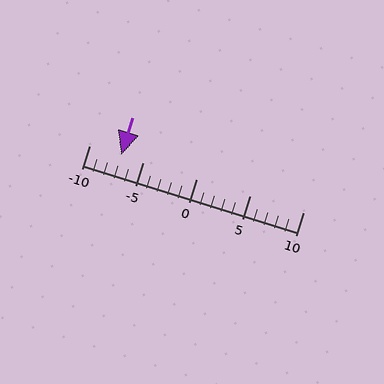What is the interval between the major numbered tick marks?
The major tick marks are spaced 5 units apart.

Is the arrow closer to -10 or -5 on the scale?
The arrow is closer to -5.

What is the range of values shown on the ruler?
The ruler shows values from -10 to 10.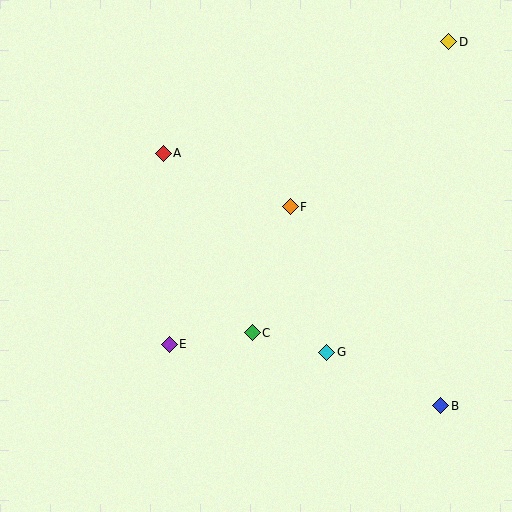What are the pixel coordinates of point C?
Point C is at (252, 333).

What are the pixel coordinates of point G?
Point G is at (327, 352).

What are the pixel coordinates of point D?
Point D is at (449, 42).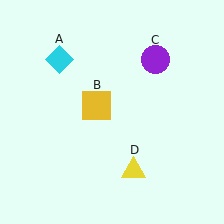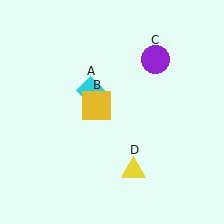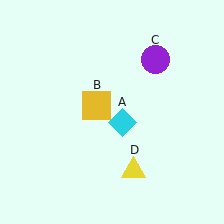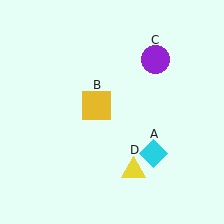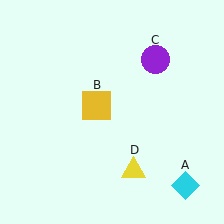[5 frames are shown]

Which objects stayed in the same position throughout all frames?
Yellow square (object B) and purple circle (object C) and yellow triangle (object D) remained stationary.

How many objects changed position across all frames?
1 object changed position: cyan diamond (object A).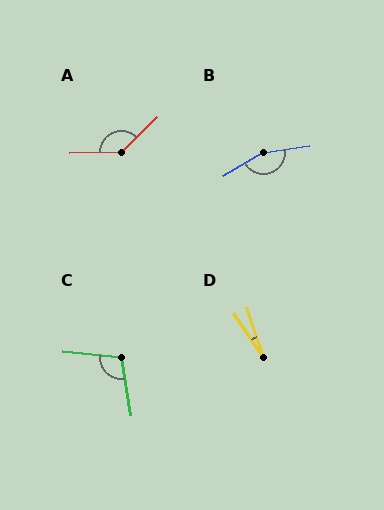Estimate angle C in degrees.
Approximately 106 degrees.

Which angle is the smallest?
D, at approximately 16 degrees.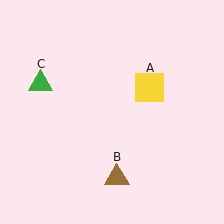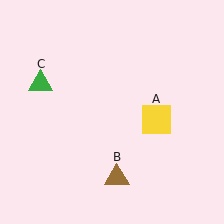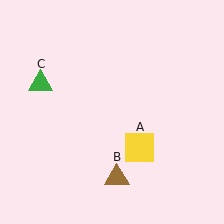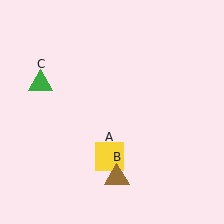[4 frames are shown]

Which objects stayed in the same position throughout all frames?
Brown triangle (object B) and green triangle (object C) remained stationary.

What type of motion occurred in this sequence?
The yellow square (object A) rotated clockwise around the center of the scene.